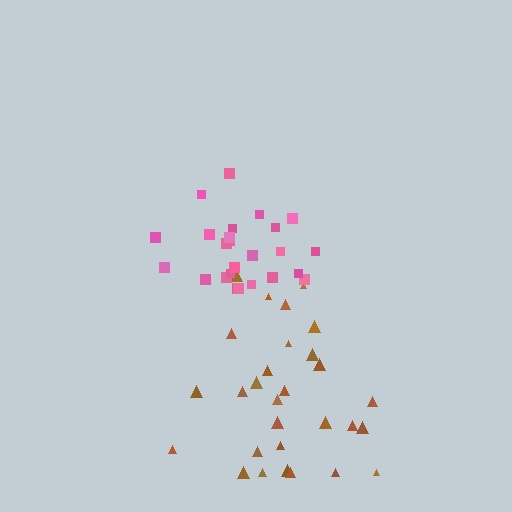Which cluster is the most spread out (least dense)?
Brown.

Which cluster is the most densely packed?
Pink.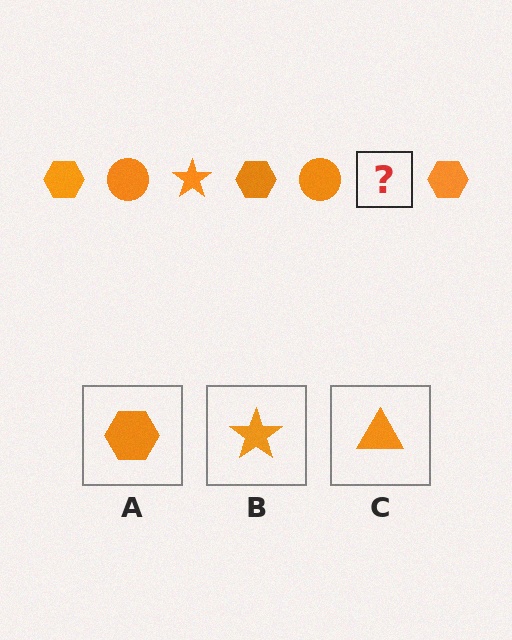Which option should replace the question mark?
Option B.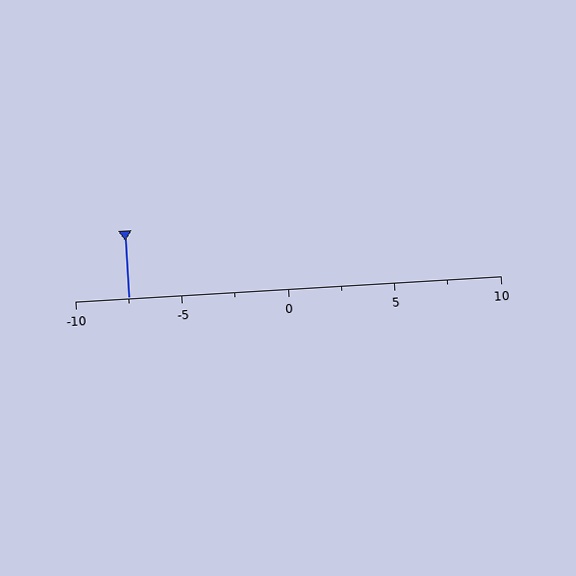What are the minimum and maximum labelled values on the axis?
The axis runs from -10 to 10.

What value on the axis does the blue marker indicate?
The marker indicates approximately -7.5.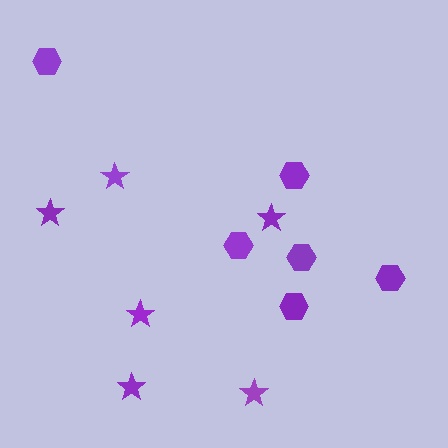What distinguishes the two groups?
There are 2 groups: one group of hexagons (6) and one group of stars (6).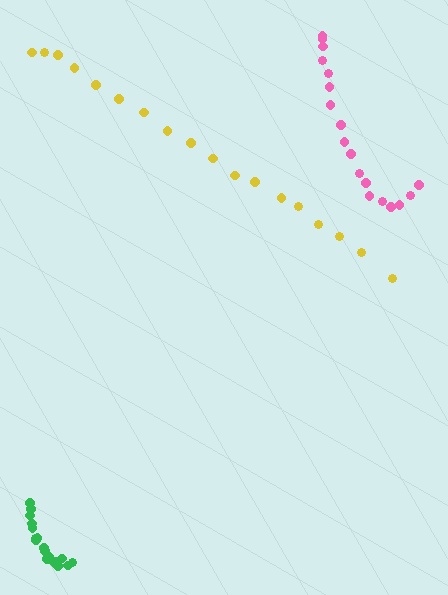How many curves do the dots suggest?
There are 3 distinct paths.